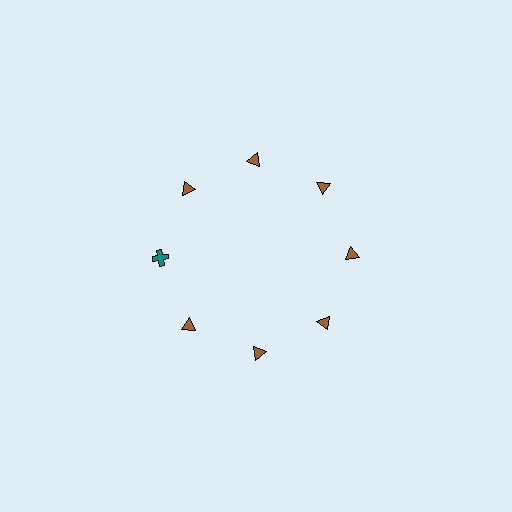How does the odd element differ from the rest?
It differs in both color (teal instead of brown) and shape (cross instead of triangle).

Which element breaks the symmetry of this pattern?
The teal cross at roughly the 9 o'clock position breaks the symmetry. All other shapes are brown triangles.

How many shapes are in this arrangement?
There are 8 shapes arranged in a ring pattern.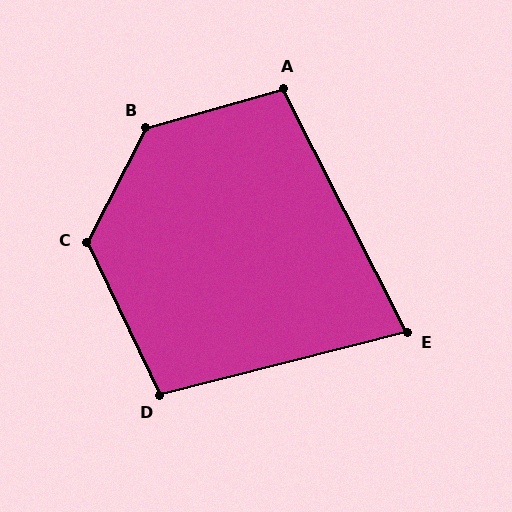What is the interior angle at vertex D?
Approximately 101 degrees (obtuse).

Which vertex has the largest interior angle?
B, at approximately 133 degrees.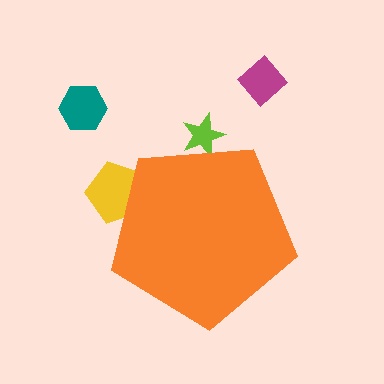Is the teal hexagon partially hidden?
No, the teal hexagon is fully visible.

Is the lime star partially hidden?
Yes, the lime star is partially hidden behind the orange pentagon.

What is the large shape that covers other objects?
An orange pentagon.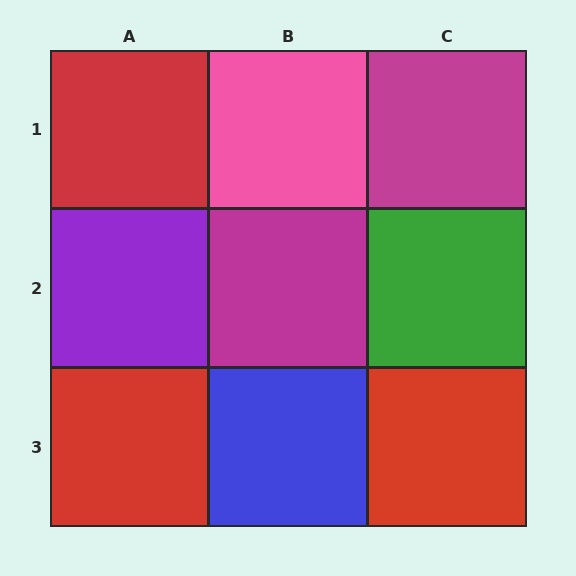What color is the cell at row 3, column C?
Red.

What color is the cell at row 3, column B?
Blue.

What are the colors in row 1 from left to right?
Red, pink, magenta.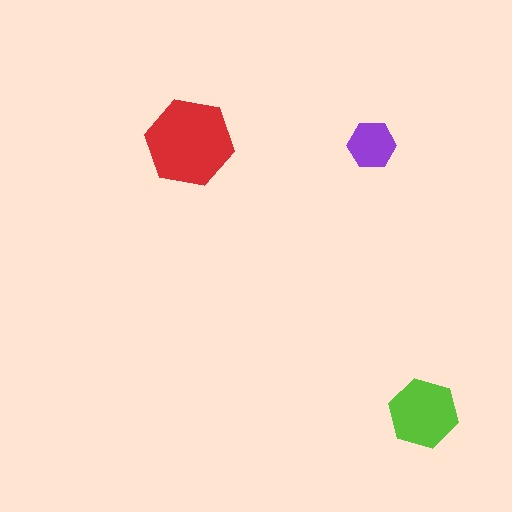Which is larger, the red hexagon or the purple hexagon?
The red one.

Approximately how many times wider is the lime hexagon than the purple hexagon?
About 1.5 times wider.